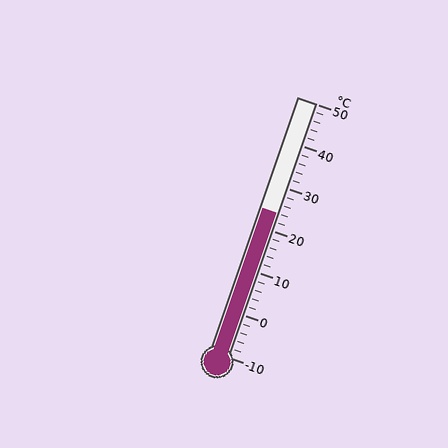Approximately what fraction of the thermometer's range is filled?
The thermometer is filled to approximately 55% of its range.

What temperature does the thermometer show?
The thermometer shows approximately 24°C.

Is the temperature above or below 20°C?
The temperature is above 20°C.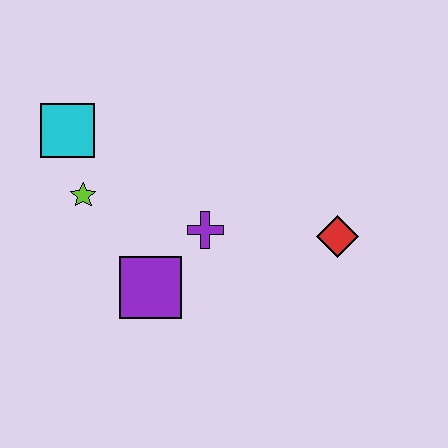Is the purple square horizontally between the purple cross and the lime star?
Yes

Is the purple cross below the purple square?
No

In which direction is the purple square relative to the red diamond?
The purple square is to the left of the red diamond.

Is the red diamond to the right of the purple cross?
Yes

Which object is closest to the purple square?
The purple cross is closest to the purple square.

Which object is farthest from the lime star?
The red diamond is farthest from the lime star.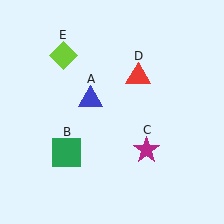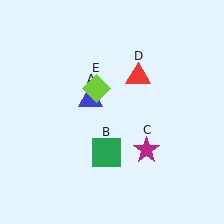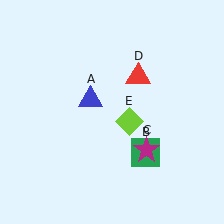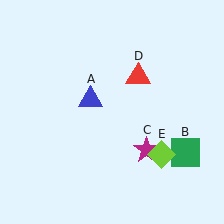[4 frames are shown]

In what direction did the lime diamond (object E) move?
The lime diamond (object E) moved down and to the right.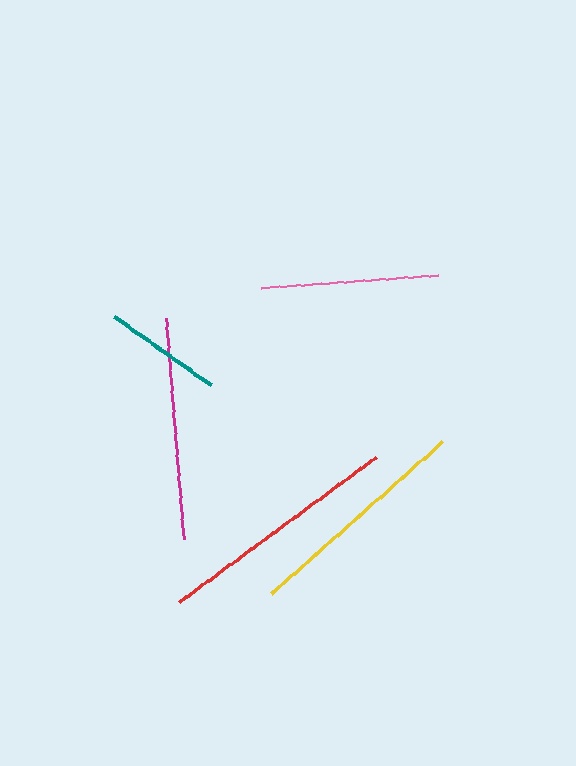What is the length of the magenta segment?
The magenta segment is approximately 222 pixels long.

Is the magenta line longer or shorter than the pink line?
The magenta line is longer than the pink line.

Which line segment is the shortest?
The teal line is the shortest at approximately 118 pixels.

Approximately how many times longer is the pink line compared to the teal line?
The pink line is approximately 1.5 times the length of the teal line.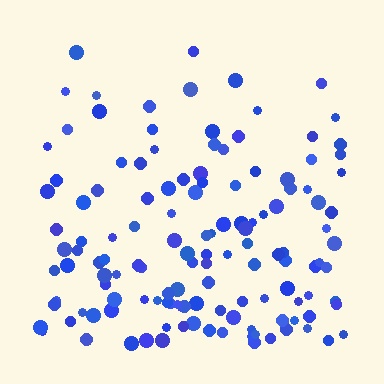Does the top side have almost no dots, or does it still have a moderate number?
Still a moderate number, just noticeably fewer than the bottom.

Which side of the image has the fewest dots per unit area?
The top.